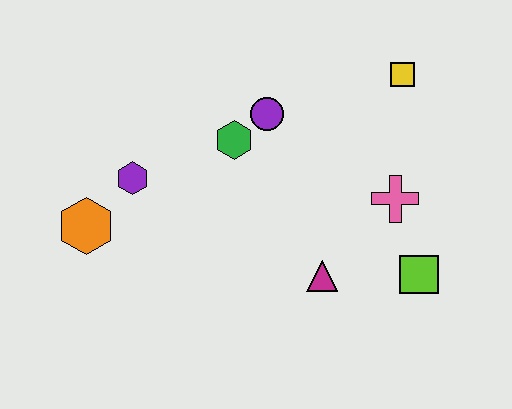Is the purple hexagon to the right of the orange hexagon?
Yes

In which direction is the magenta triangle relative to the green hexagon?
The magenta triangle is below the green hexagon.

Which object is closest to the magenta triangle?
The lime square is closest to the magenta triangle.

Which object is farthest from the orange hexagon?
The yellow square is farthest from the orange hexagon.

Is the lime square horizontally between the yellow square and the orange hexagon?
No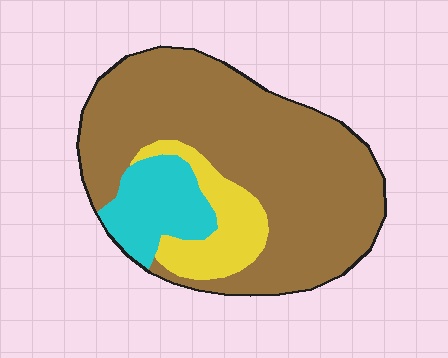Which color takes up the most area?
Brown, at roughly 70%.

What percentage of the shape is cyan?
Cyan covers around 15% of the shape.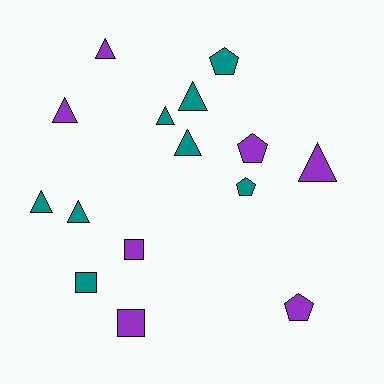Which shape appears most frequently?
Triangle, with 8 objects.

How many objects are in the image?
There are 15 objects.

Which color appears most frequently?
Teal, with 8 objects.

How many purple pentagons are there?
There are 2 purple pentagons.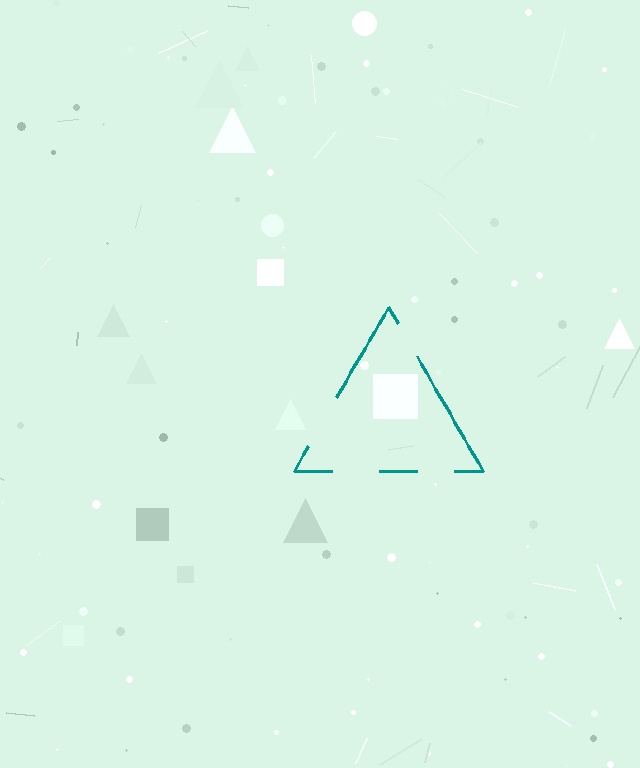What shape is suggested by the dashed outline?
The dashed outline suggests a triangle.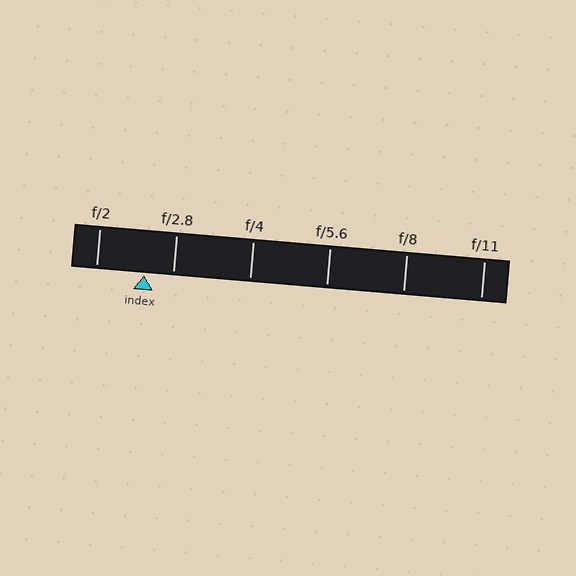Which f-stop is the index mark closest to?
The index mark is closest to f/2.8.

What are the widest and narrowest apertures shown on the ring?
The widest aperture shown is f/2 and the narrowest is f/11.